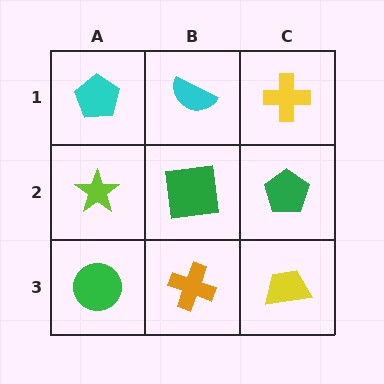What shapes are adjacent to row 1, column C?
A green pentagon (row 2, column C), a cyan semicircle (row 1, column B).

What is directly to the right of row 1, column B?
A yellow cross.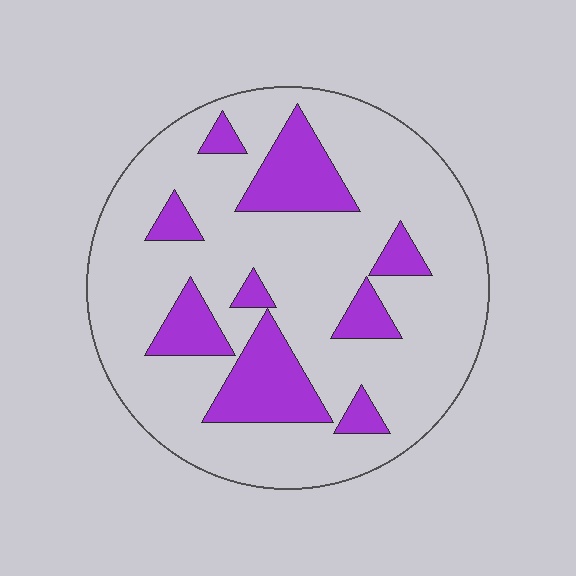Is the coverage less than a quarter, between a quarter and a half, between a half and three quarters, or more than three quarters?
Less than a quarter.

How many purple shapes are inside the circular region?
9.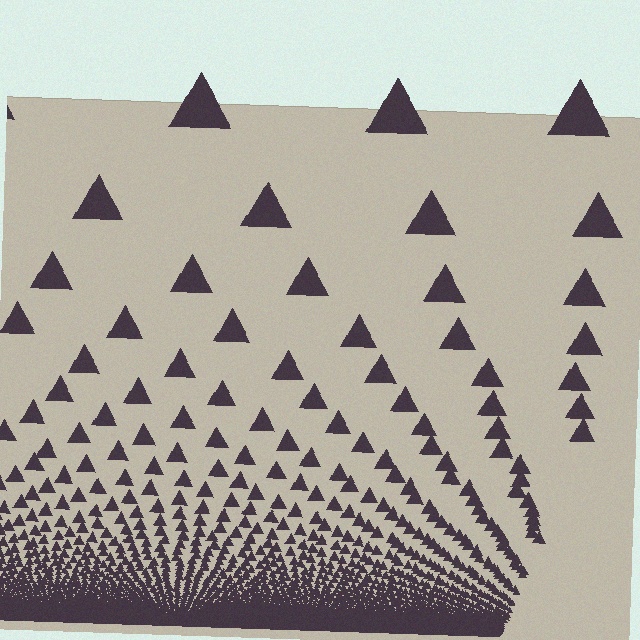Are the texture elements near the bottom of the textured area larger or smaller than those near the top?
Smaller. The gradient is inverted — elements near the bottom are smaller and denser.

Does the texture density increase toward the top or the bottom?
Density increases toward the bottom.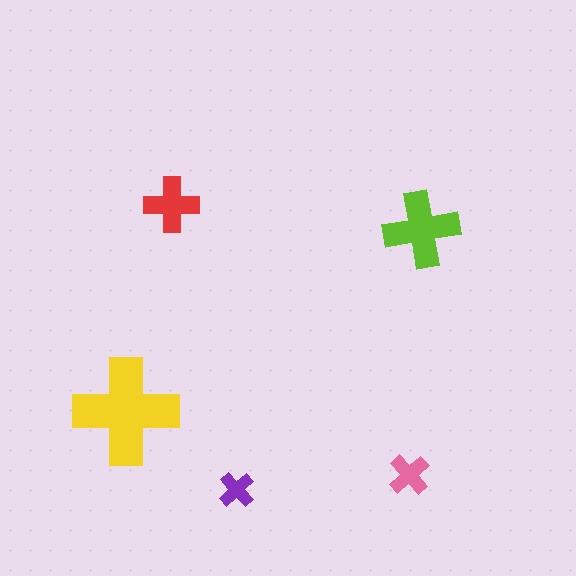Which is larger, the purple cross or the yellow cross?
The yellow one.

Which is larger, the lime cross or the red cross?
The lime one.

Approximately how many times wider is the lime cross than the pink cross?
About 2 times wider.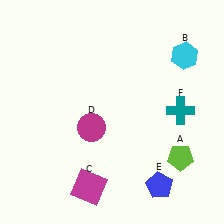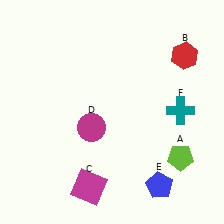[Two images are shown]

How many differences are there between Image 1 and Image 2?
There is 1 difference between the two images.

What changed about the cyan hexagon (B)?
In Image 1, B is cyan. In Image 2, it changed to red.